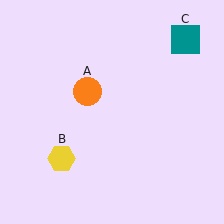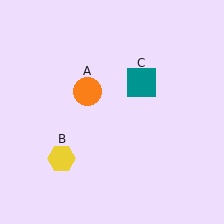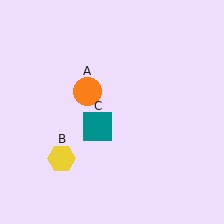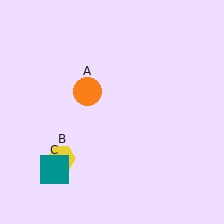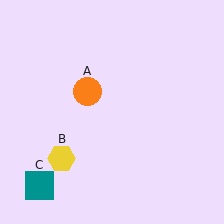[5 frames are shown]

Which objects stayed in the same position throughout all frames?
Orange circle (object A) and yellow hexagon (object B) remained stationary.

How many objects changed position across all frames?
1 object changed position: teal square (object C).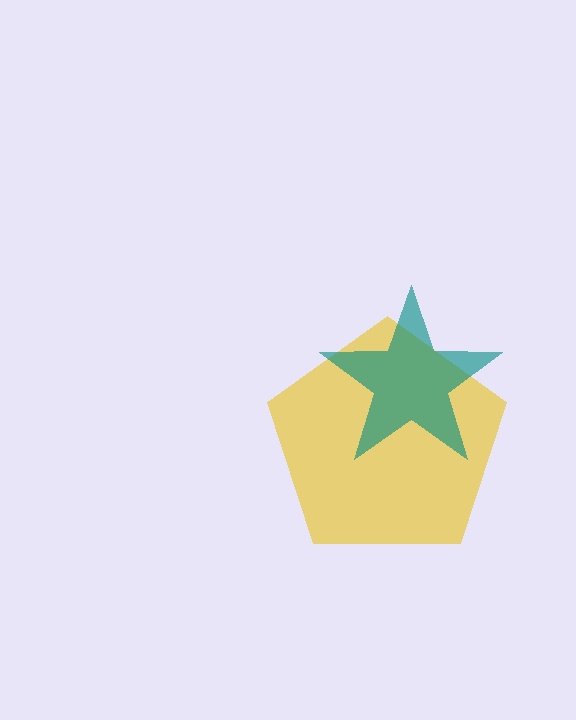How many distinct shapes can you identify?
There are 2 distinct shapes: a yellow pentagon, a teal star.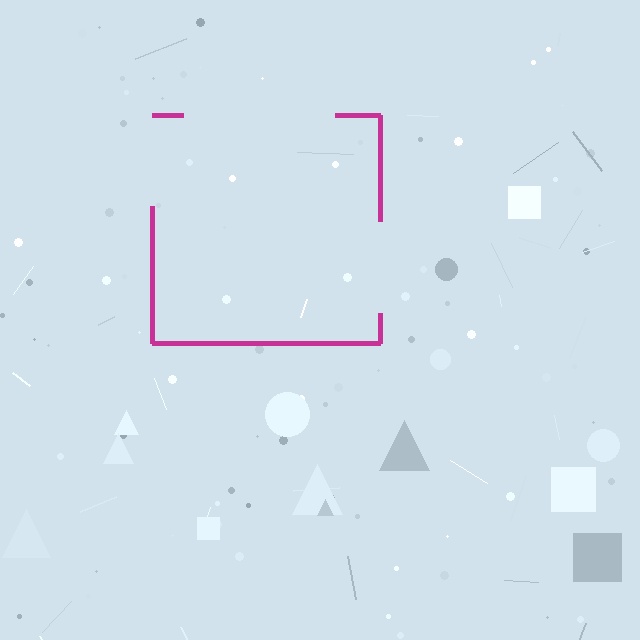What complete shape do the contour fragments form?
The contour fragments form a square.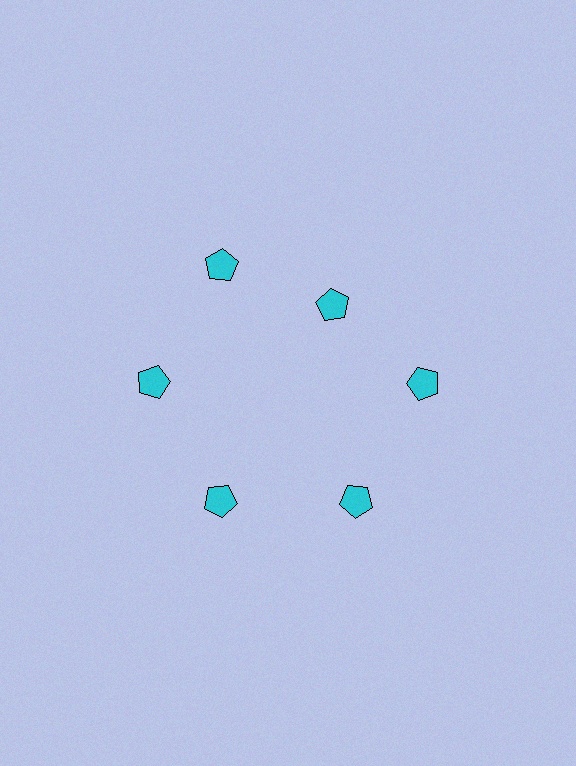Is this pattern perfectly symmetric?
No. The 6 cyan pentagons are arranged in a ring, but one element near the 1 o'clock position is pulled inward toward the center, breaking the 6-fold rotational symmetry.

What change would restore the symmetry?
The symmetry would be restored by moving it outward, back onto the ring so that all 6 pentagons sit at equal angles and equal distance from the center.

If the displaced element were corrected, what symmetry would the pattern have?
It would have 6-fold rotational symmetry — the pattern would map onto itself every 60 degrees.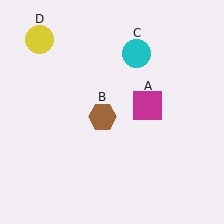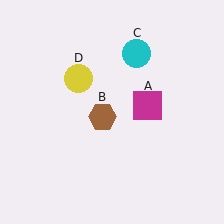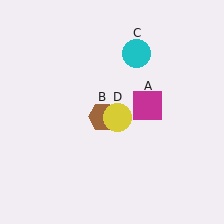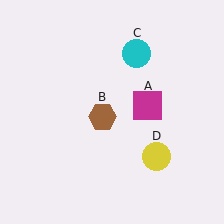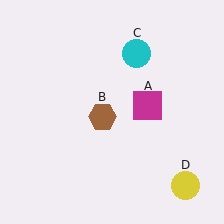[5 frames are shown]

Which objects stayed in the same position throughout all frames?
Magenta square (object A) and brown hexagon (object B) and cyan circle (object C) remained stationary.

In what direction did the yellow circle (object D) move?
The yellow circle (object D) moved down and to the right.